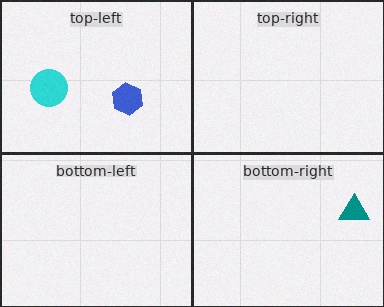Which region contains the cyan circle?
The top-left region.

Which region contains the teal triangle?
The bottom-right region.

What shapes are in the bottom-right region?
The teal triangle.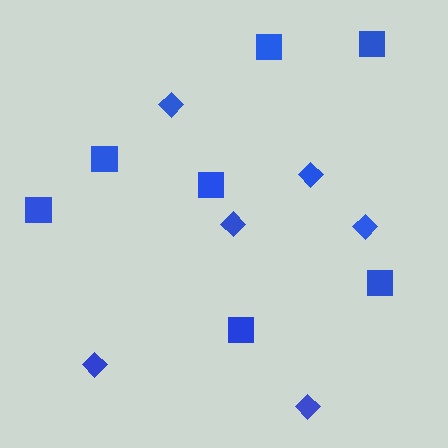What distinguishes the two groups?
There are 2 groups: one group of diamonds (6) and one group of squares (7).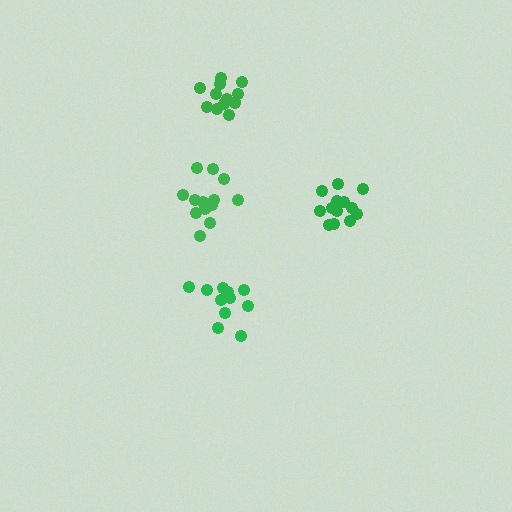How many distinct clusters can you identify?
There are 4 distinct clusters.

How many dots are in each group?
Group 1: 11 dots, Group 2: 15 dots, Group 3: 14 dots, Group 4: 13 dots (53 total).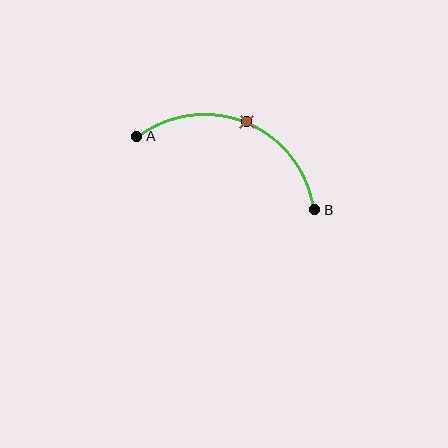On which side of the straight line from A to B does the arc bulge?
The arc bulges above the straight line connecting A and B.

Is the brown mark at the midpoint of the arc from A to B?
Yes. The brown mark lies on the arc at equal arc-length from both A and B — it is the arc midpoint.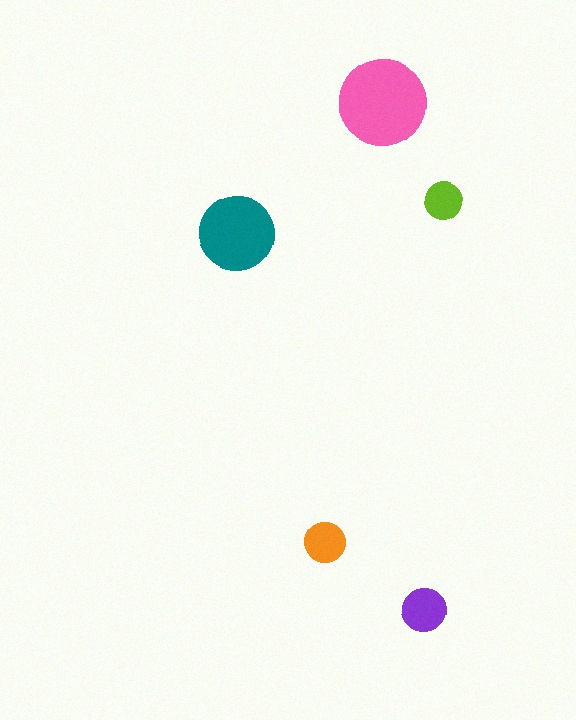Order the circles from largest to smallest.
the pink one, the teal one, the purple one, the orange one, the lime one.